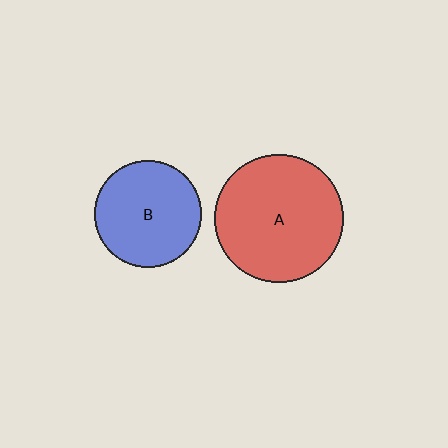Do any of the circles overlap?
No, none of the circles overlap.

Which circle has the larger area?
Circle A (red).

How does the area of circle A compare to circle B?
Approximately 1.4 times.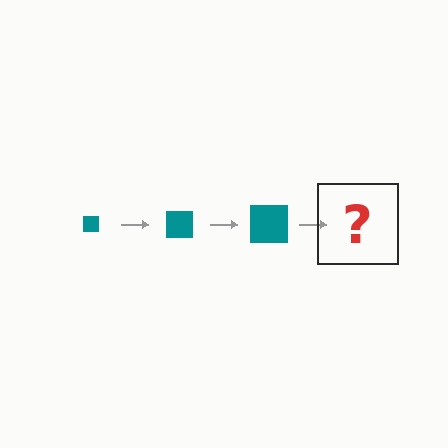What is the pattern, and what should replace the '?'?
The pattern is that the square gets progressively larger each step. The '?' should be a teal square, larger than the previous one.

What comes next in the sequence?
The next element should be a teal square, larger than the previous one.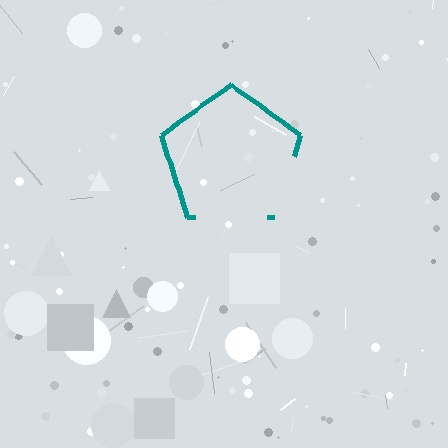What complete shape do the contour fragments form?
The contour fragments form a pentagon.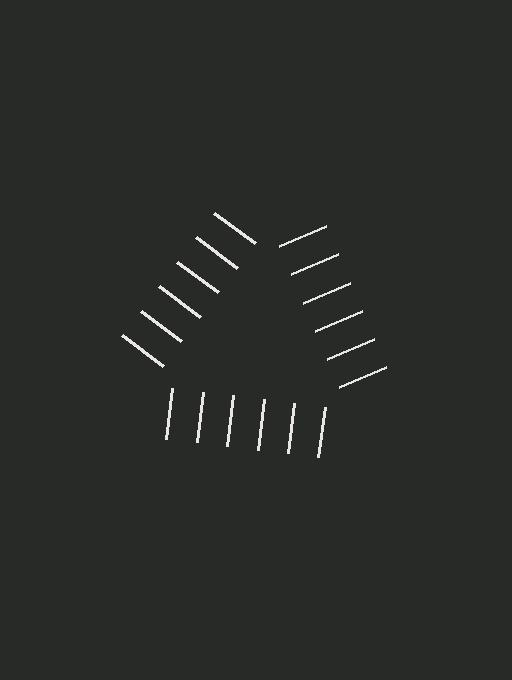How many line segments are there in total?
18 — 6 along each of the 3 edges.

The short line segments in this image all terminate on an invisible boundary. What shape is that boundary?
An illusory triangle — the line segments terminate on its edges but no continuous stroke is drawn.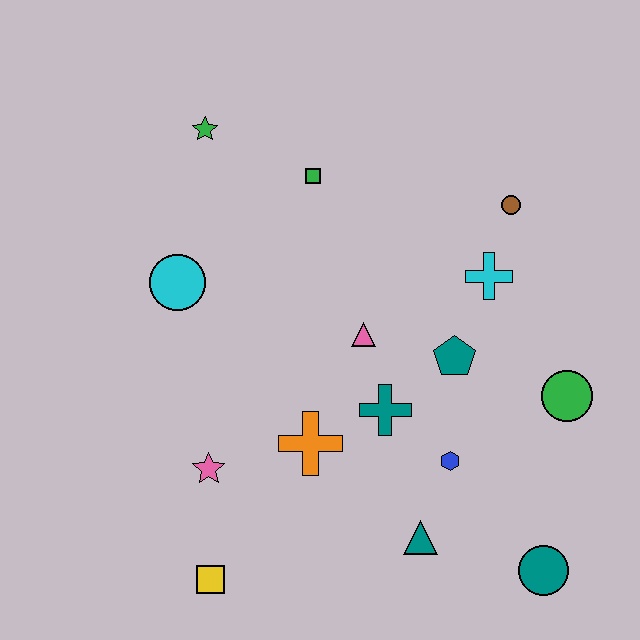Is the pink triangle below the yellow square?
No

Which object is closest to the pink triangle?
The teal cross is closest to the pink triangle.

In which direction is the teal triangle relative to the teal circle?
The teal triangle is to the left of the teal circle.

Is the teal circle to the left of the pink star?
No